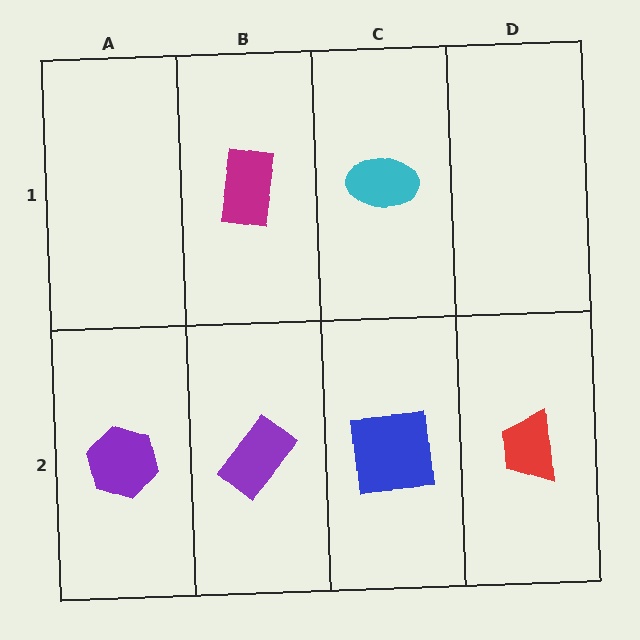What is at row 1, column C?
A cyan ellipse.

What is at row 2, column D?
A red trapezoid.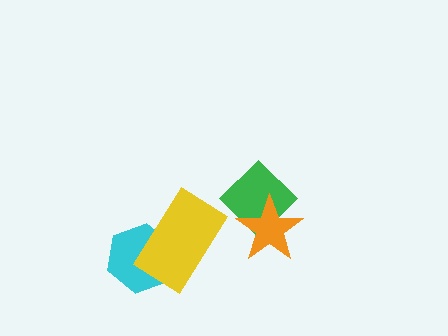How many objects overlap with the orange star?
1 object overlaps with the orange star.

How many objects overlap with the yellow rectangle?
1 object overlaps with the yellow rectangle.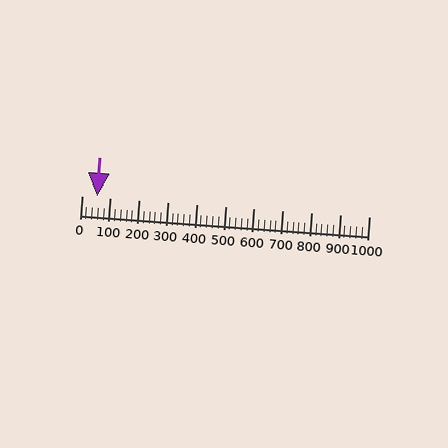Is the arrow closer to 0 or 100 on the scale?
The arrow is closer to 100.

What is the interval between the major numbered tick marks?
The major tick marks are spaced 100 units apart.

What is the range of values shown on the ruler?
The ruler shows values from 0 to 1000.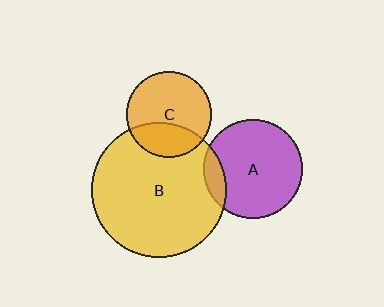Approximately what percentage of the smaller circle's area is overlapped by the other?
Approximately 10%.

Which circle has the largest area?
Circle B (yellow).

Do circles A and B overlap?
Yes.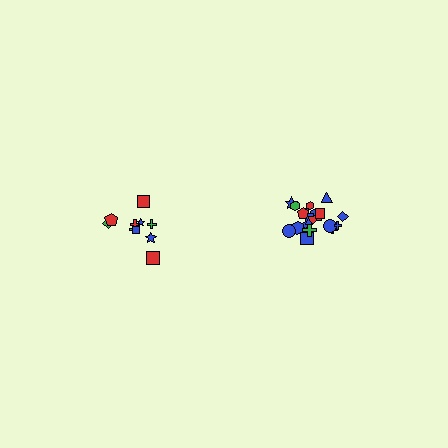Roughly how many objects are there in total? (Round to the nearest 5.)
Roughly 30 objects in total.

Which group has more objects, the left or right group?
The right group.